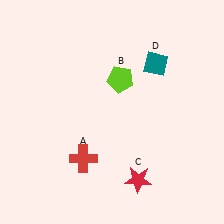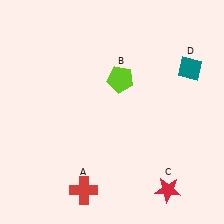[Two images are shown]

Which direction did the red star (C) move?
The red star (C) moved right.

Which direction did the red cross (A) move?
The red cross (A) moved down.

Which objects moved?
The objects that moved are: the red cross (A), the red star (C), the teal diamond (D).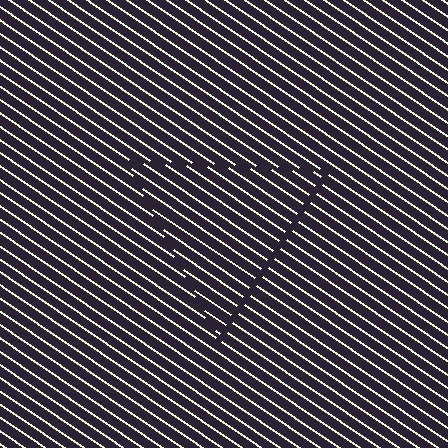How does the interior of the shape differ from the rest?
The interior of the shape contains the same grating, shifted by half a period — the contour is defined by the phase discontinuity where line-ends from the inner and outer gratings abut.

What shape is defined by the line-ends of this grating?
An illusory triangle. The interior of the shape contains the same grating, shifted by half a period — the contour is defined by the phase discontinuity where line-ends from the inner and outer gratings abut.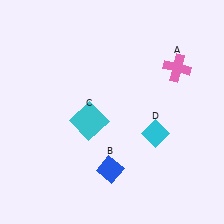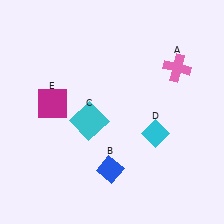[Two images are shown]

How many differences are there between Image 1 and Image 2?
There is 1 difference between the two images.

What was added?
A magenta square (E) was added in Image 2.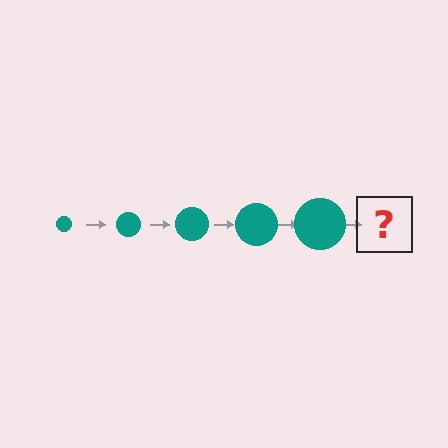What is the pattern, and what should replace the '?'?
The pattern is that the circle gets progressively larger each step. The '?' should be a teal circle, larger than the previous one.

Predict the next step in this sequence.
The next step is a teal circle, larger than the previous one.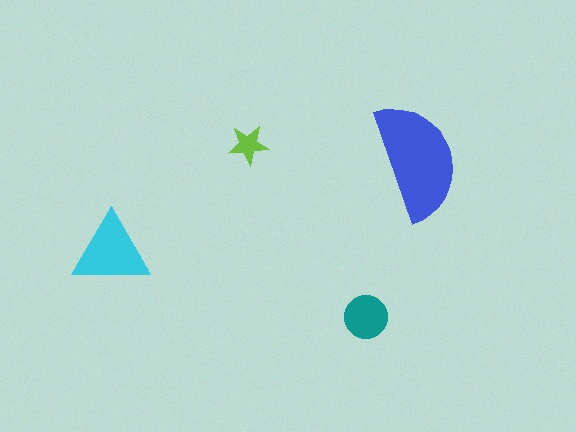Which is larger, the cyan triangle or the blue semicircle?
The blue semicircle.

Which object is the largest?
The blue semicircle.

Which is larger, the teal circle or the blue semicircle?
The blue semicircle.